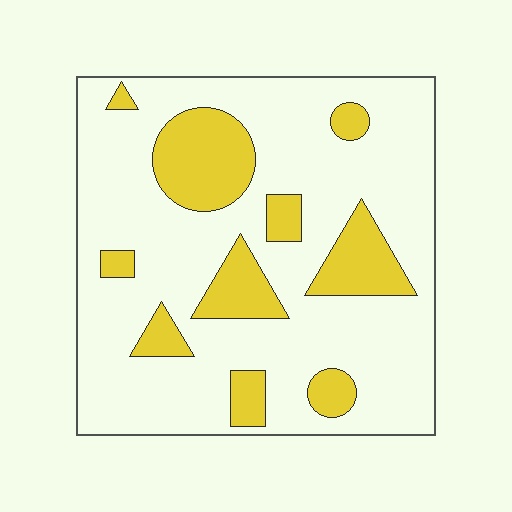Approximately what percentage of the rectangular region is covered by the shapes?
Approximately 20%.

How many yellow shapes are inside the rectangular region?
10.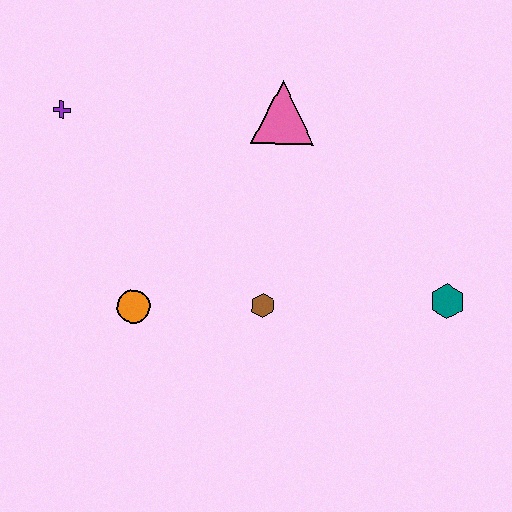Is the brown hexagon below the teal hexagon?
Yes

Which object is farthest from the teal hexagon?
The purple cross is farthest from the teal hexagon.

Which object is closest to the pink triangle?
The brown hexagon is closest to the pink triangle.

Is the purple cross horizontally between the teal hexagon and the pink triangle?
No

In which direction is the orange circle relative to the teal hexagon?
The orange circle is to the left of the teal hexagon.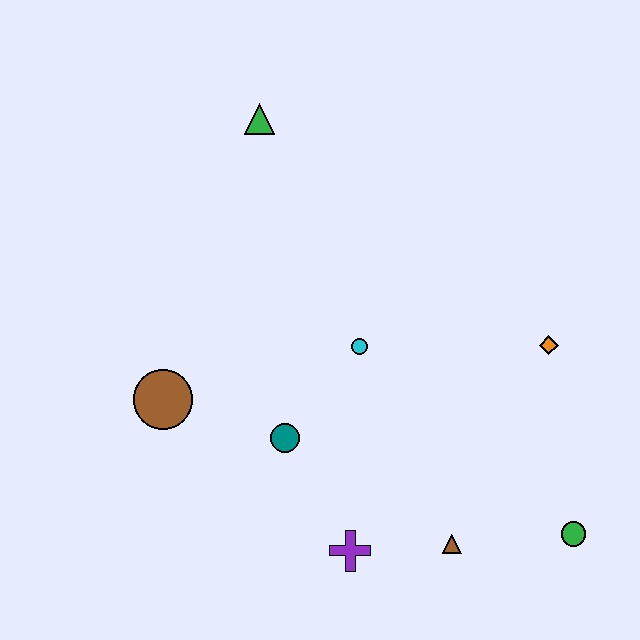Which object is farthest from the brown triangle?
The green triangle is farthest from the brown triangle.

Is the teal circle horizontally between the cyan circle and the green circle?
No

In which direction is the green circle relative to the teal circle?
The green circle is to the right of the teal circle.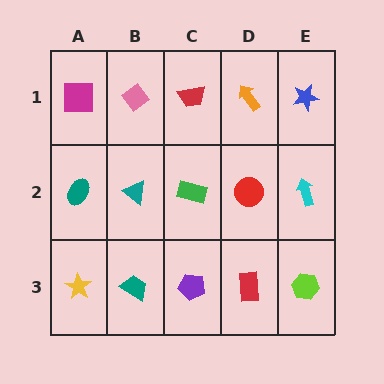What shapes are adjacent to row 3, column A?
A teal ellipse (row 2, column A), a teal trapezoid (row 3, column B).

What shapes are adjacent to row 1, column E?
A cyan arrow (row 2, column E), an orange arrow (row 1, column D).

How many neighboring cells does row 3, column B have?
3.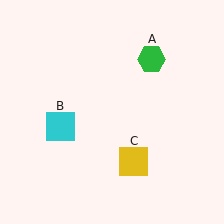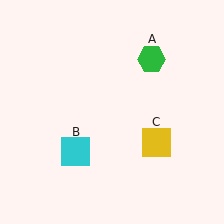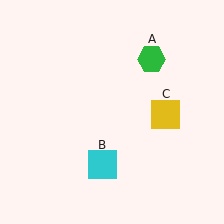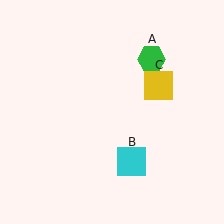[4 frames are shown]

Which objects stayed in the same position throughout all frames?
Green hexagon (object A) remained stationary.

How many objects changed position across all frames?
2 objects changed position: cyan square (object B), yellow square (object C).